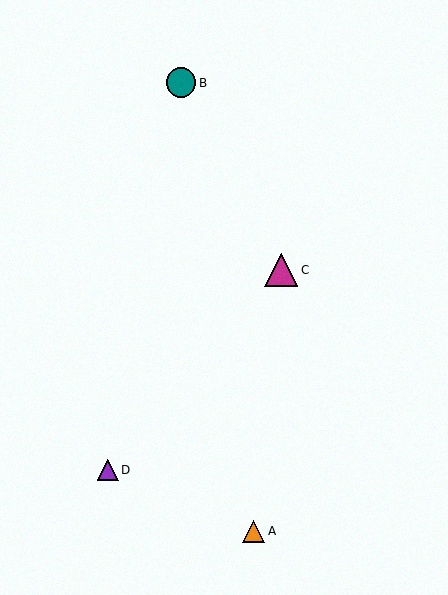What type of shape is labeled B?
Shape B is a teal circle.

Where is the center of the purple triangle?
The center of the purple triangle is at (108, 470).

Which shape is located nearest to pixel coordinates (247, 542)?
The orange triangle (labeled A) at (254, 531) is nearest to that location.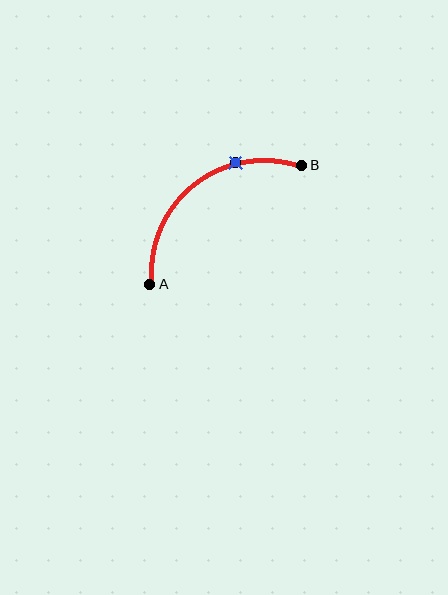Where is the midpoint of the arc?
The arc midpoint is the point on the curve farthest from the straight line joining A and B. It sits above and to the left of that line.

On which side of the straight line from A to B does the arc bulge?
The arc bulges above and to the left of the straight line connecting A and B.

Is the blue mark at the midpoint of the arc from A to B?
No. The blue mark lies on the arc but is closer to endpoint B. The arc midpoint would be at the point on the curve equidistant along the arc from both A and B.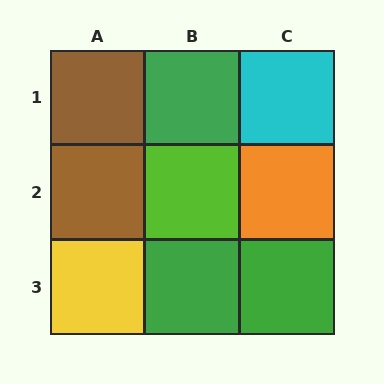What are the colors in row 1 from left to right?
Brown, green, cyan.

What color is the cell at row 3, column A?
Yellow.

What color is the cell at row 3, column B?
Green.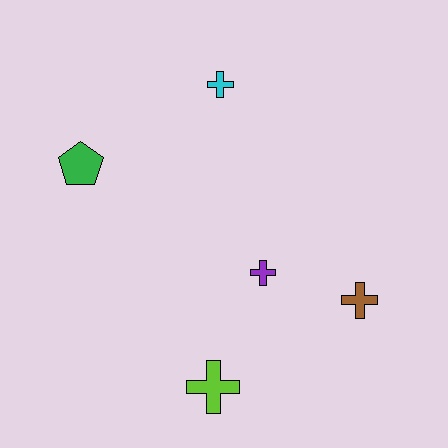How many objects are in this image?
There are 5 objects.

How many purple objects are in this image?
There is 1 purple object.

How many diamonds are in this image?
There are no diamonds.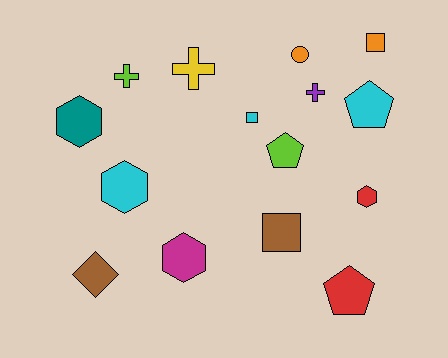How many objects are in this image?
There are 15 objects.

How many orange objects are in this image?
There are 2 orange objects.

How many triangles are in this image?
There are no triangles.